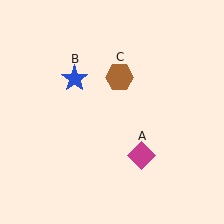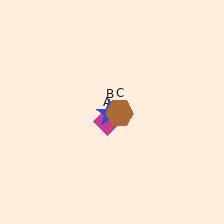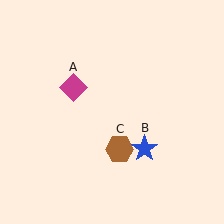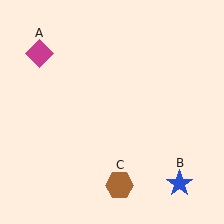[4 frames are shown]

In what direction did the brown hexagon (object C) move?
The brown hexagon (object C) moved down.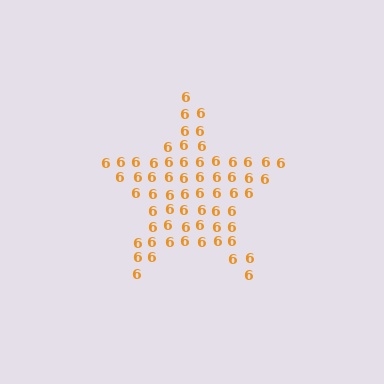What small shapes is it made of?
It is made of small digit 6's.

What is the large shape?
The large shape is a star.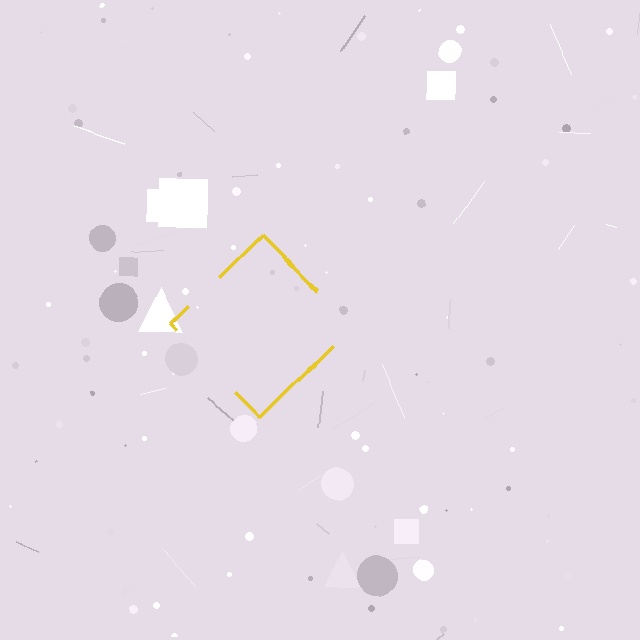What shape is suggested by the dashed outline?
The dashed outline suggests a diamond.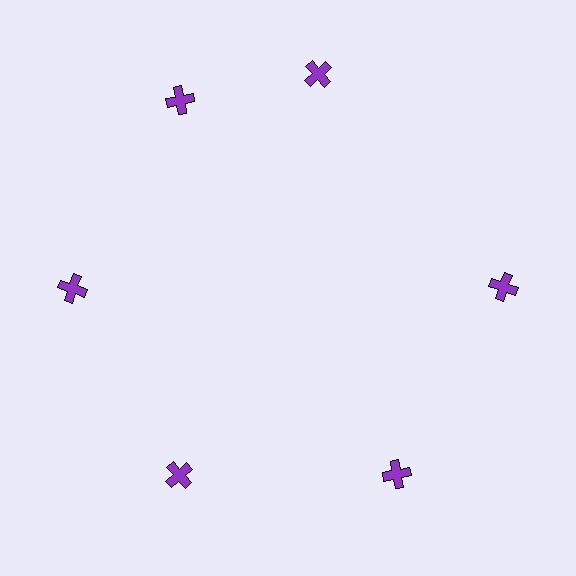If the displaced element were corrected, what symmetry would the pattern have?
It would have 6-fold rotational symmetry — the pattern would map onto itself every 60 degrees.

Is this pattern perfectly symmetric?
No. The 6 purple crosses are arranged in a ring, but one element near the 1 o'clock position is rotated out of alignment along the ring, breaking the 6-fold rotational symmetry.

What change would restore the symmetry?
The symmetry would be restored by rotating it back into even spacing with its neighbors so that all 6 crosses sit at equal angles and equal distance from the center.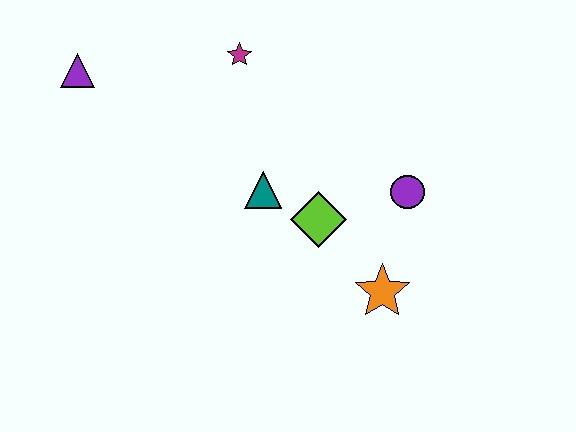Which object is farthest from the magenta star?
The orange star is farthest from the magenta star.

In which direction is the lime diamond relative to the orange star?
The lime diamond is above the orange star.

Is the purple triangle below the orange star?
No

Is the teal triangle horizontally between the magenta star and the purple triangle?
No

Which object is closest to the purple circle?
The lime diamond is closest to the purple circle.